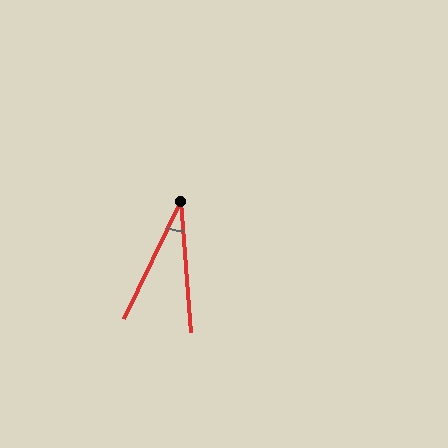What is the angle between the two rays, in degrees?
Approximately 30 degrees.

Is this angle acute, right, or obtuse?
It is acute.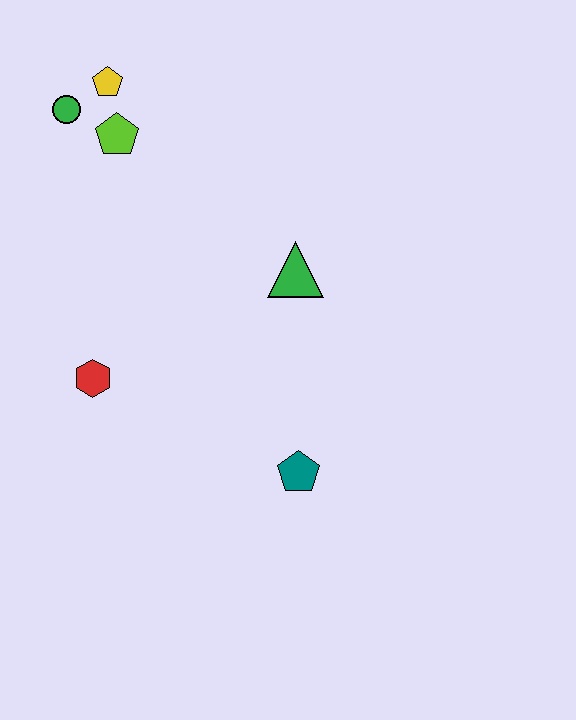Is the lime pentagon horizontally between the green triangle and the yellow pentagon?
Yes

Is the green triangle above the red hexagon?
Yes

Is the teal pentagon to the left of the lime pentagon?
No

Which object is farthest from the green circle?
The teal pentagon is farthest from the green circle.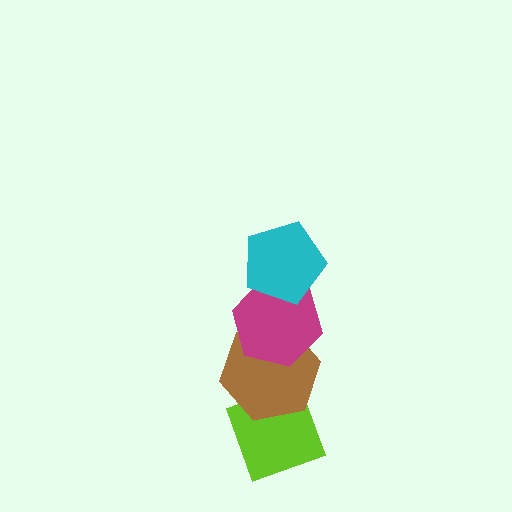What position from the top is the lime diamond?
The lime diamond is 4th from the top.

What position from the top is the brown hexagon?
The brown hexagon is 3rd from the top.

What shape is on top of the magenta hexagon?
The cyan pentagon is on top of the magenta hexagon.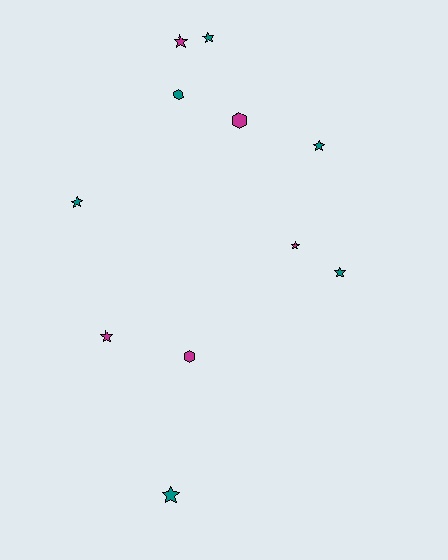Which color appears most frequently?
Teal, with 6 objects.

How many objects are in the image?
There are 11 objects.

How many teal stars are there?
There are 5 teal stars.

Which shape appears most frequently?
Star, with 8 objects.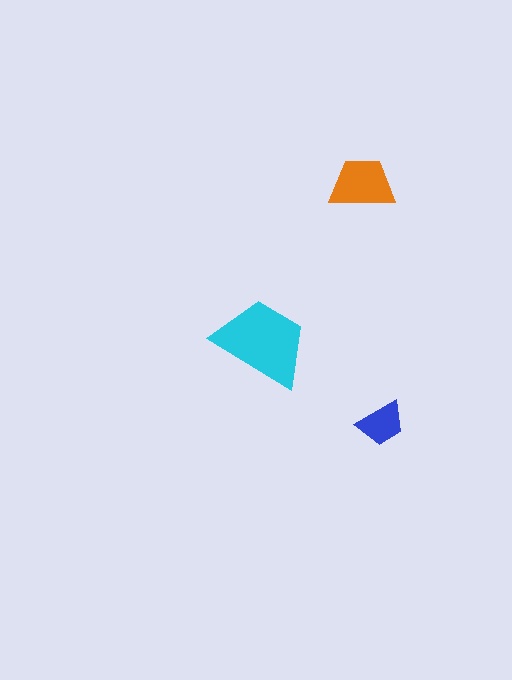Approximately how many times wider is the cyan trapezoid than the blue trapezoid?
About 2 times wider.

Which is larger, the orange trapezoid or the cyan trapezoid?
The cyan one.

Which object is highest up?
The orange trapezoid is topmost.